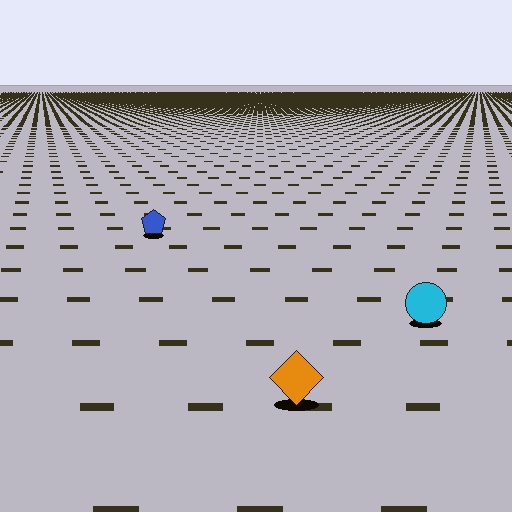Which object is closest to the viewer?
The orange diamond is closest. The texture marks near it are larger and more spread out.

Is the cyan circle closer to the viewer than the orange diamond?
No. The orange diamond is closer — you can tell from the texture gradient: the ground texture is coarser near it.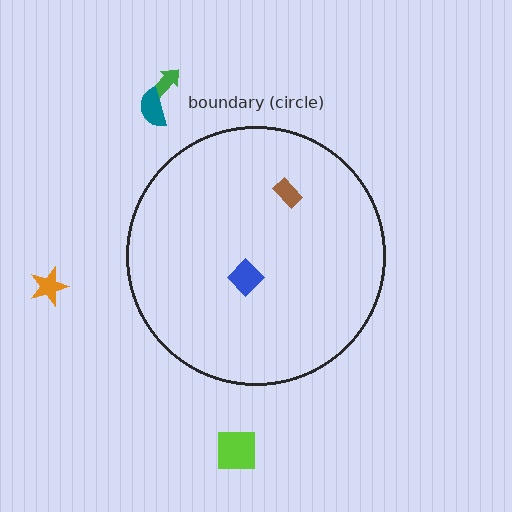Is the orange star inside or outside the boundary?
Outside.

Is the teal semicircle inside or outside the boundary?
Outside.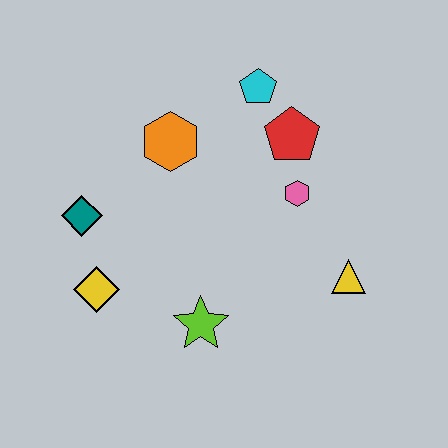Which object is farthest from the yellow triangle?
The teal diamond is farthest from the yellow triangle.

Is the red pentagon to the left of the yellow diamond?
No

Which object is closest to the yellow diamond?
The teal diamond is closest to the yellow diamond.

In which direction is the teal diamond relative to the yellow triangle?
The teal diamond is to the left of the yellow triangle.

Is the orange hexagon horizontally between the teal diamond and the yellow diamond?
No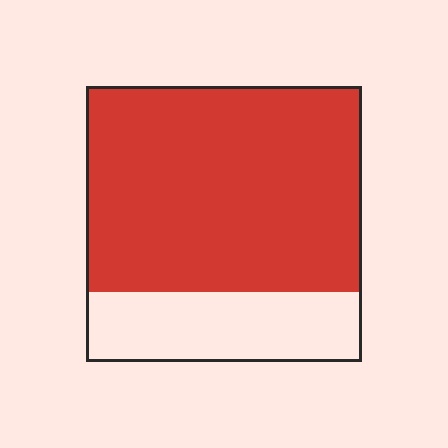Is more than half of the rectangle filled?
Yes.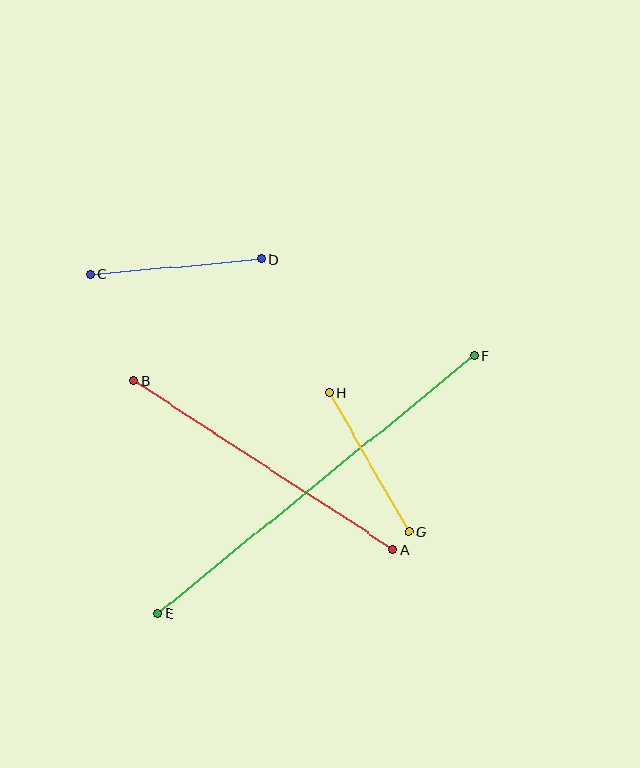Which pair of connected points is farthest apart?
Points E and F are farthest apart.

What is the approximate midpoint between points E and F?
The midpoint is at approximately (316, 485) pixels.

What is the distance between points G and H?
The distance is approximately 160 pixels.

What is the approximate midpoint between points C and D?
The midpoint is at approximately (176, 267) pixels.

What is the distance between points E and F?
The distance is approximately 409 pixels.